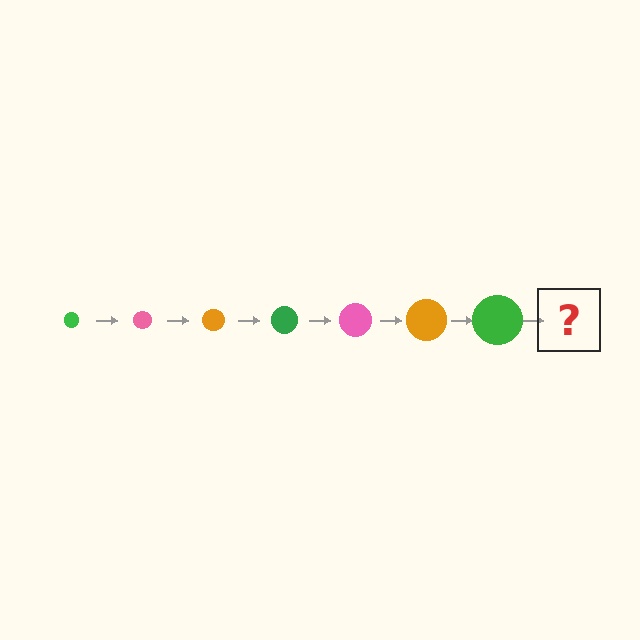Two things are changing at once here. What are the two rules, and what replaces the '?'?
The two rules are that the circle grows larger each step and the color cycles through green, pink, and orange. The '?' should be a pink circle, larger than the previous one.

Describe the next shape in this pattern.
It should be a pink circle, larger than the previous one.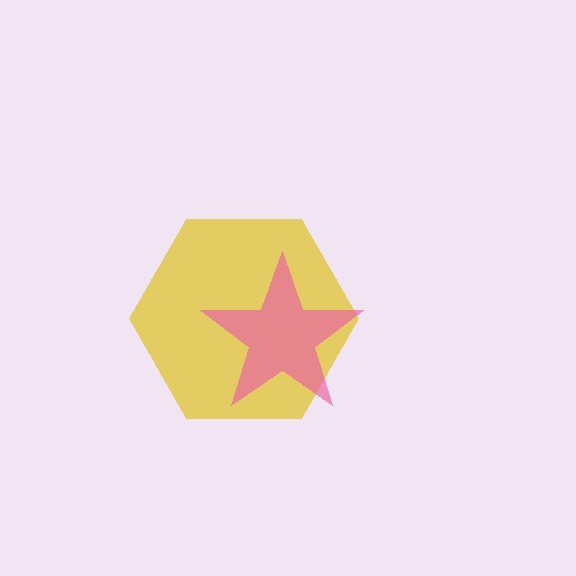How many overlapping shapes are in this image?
There are 2 overlapping shapes in the image.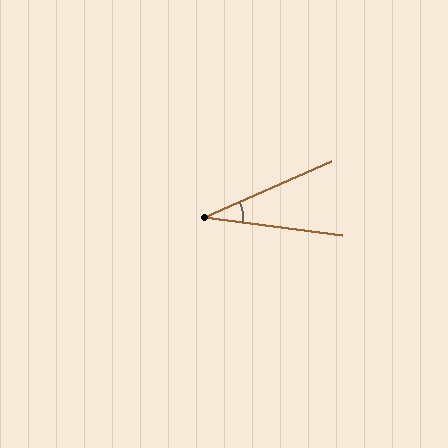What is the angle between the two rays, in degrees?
Approximately 31 degrees.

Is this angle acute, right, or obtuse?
It is acute.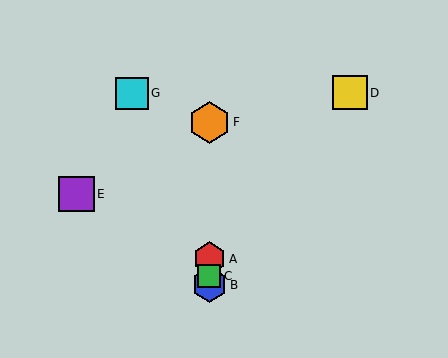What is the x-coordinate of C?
Object C is at x≈209.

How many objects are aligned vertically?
4 objects (A, B, C, F) are aligned vertically.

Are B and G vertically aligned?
No, B is at x≈209 and G is at x≈132.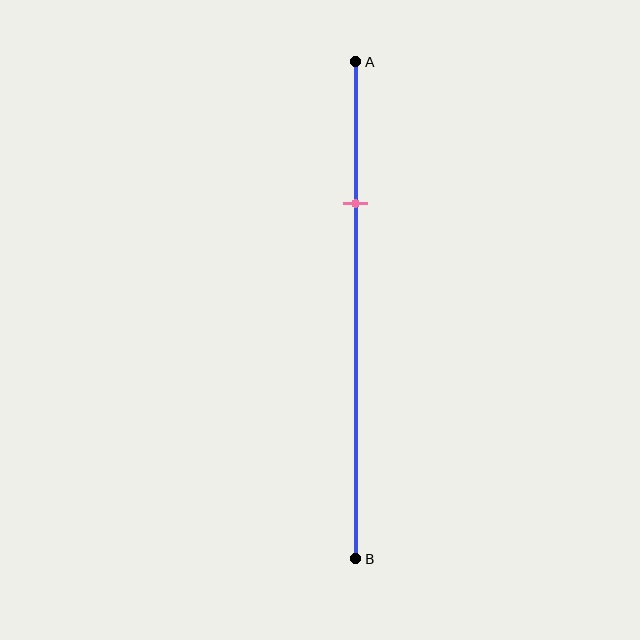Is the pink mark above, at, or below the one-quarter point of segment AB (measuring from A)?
The pink mark is below the one-quarter point of segment AB.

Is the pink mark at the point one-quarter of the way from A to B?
No, the mark is at about 30% from A, not at the 25% one-quarter point.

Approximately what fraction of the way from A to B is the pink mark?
The pink mark is approximately 30% of the way from A to B.